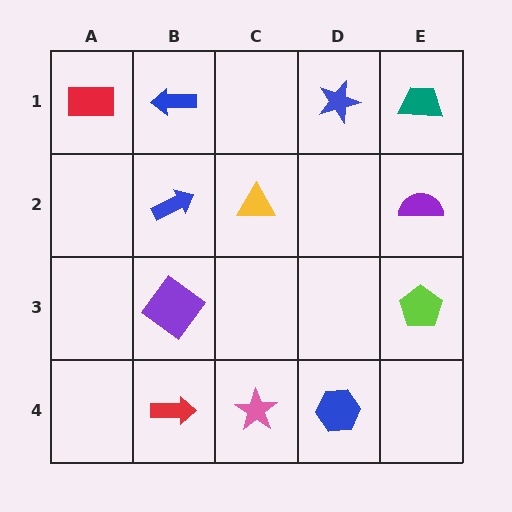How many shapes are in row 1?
4 shapes.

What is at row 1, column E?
A teal trapezoid.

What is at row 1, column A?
A red rectangle.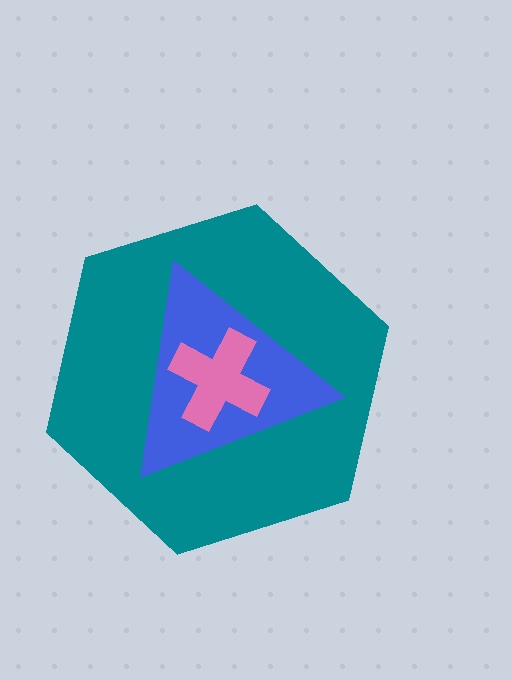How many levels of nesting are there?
3.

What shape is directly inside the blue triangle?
The pink cross.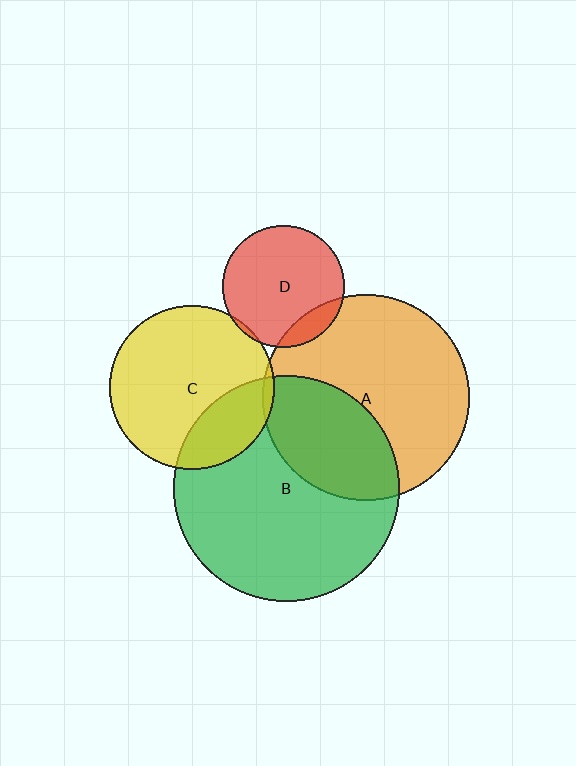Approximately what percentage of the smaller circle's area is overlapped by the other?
Approximately 5%.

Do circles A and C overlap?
Yes.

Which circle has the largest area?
Circle B (green).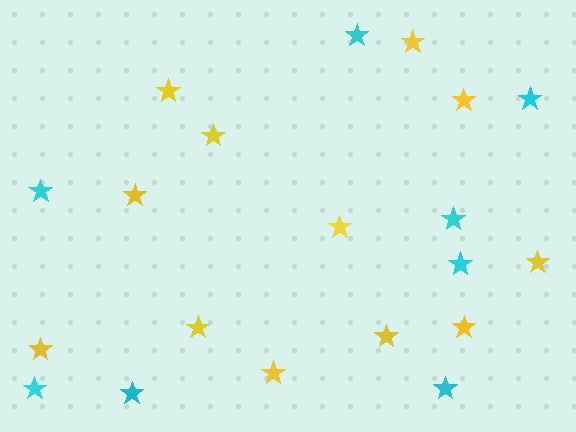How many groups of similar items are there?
There are 2 groups: one group of yellow stars (12) and one group of cyan stars (8).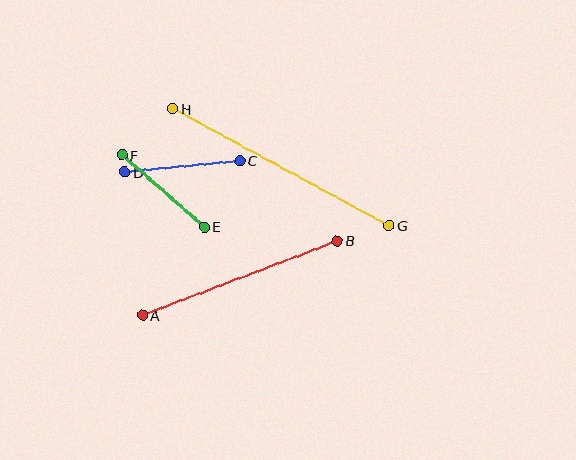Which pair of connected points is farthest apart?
Points G and H are farthest apart.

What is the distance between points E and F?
The distance is approximately 109 pixels.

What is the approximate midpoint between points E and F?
The midpoint is at approximately (163, 191) pixels.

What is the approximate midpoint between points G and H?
The midpoint is at approximately (281, 167) pixels.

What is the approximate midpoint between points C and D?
The midpoint is at approximately (182, 166) pixels.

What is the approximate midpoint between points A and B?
The midpoint is at approximately (240, 278) pixels.